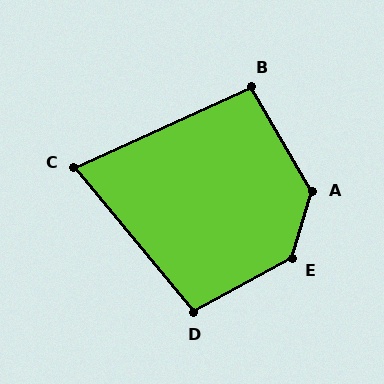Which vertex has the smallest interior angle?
C, at approximately 75 degrees.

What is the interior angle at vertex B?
Approximately 96 degrees (obtuse).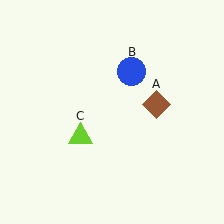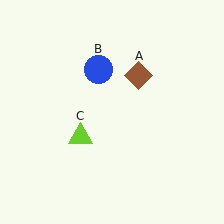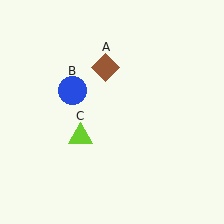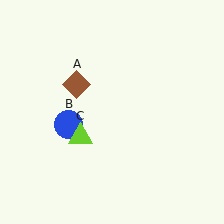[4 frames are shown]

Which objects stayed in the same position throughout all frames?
Lime triangle (object C) remained stationary.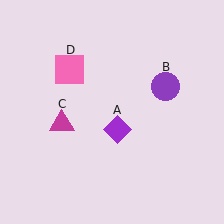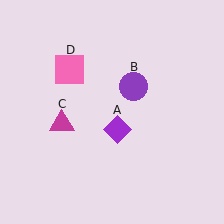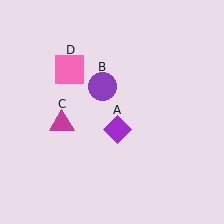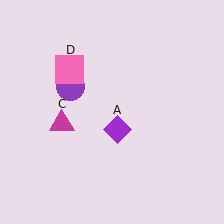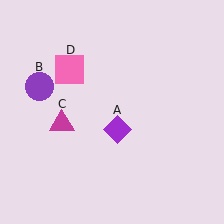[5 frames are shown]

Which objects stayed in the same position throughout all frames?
Purple diamond (object A) and magenta triangle (object C) and pink square (object D) remained stationary.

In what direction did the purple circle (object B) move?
The purple circle (object B) moved left.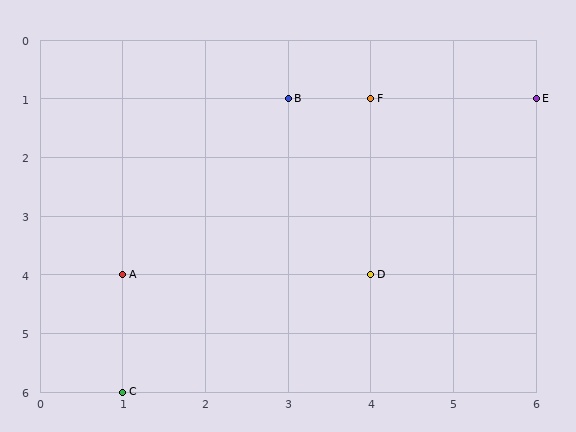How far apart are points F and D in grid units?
Points F and D are 3 rows apart.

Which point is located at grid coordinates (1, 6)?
Point C is at (1, 6).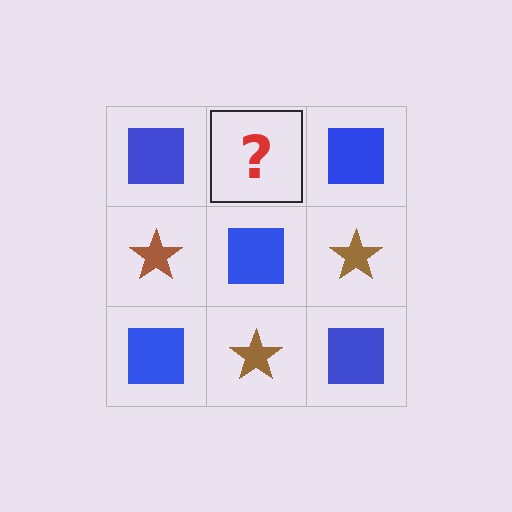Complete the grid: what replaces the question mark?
The question mark should be replaced with a brown star.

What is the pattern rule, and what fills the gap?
The rule is that it alternates blue square and brown star in a checkerboard pattern. The gap should be filled with a brown star.